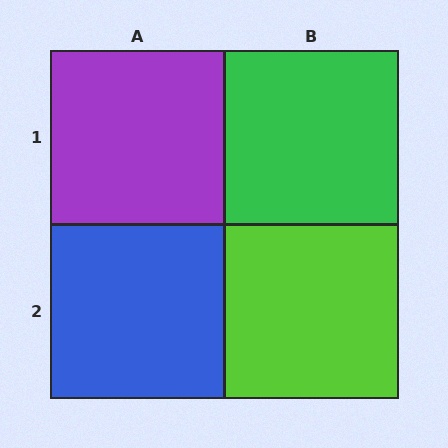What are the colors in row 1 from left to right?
Purple, green.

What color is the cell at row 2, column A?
Blue.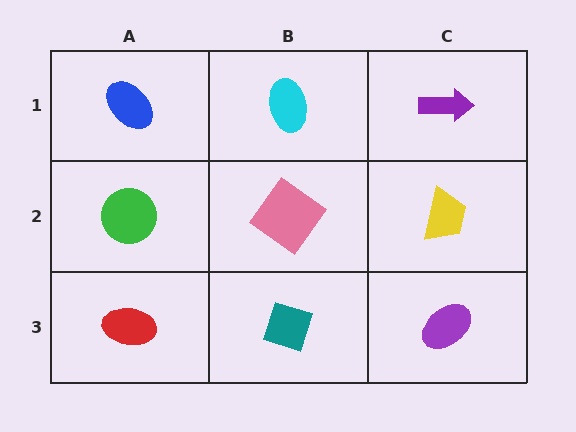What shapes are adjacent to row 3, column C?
A yellow trapezoid (row 2, column C), a teal diamond (row 3, column B).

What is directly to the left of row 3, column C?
A teal diamond.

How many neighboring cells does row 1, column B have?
3.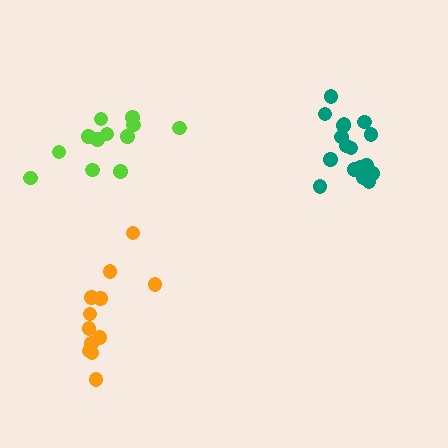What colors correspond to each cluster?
The clusters are colored: lime, orange, teal.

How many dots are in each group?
Group 1: 12 dots, Group 2: 12 dots, Group 3: 17 dots (41 total).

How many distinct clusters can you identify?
There are 3 distinct clusters.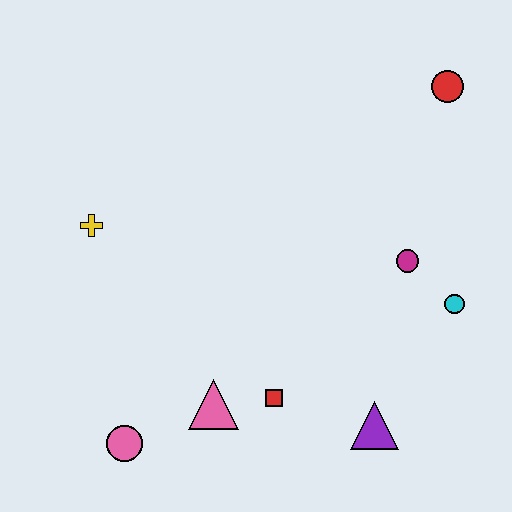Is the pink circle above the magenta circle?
No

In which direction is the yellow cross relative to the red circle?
The yellow cross is to the left of the red circle.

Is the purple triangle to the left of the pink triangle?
No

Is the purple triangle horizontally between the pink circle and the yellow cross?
No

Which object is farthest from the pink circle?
The red circle is farthest from the pink circle.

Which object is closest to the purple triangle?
The red square is closest to the purple triangle.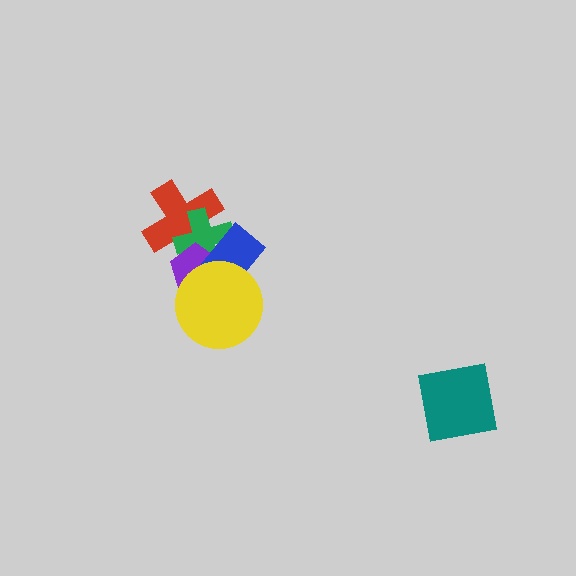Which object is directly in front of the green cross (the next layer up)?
The purple pentagon is directly in front of the green cross.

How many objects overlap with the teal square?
0 objects overlap with the teal square.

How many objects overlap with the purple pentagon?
4 objects overlap with the purple pentagon.